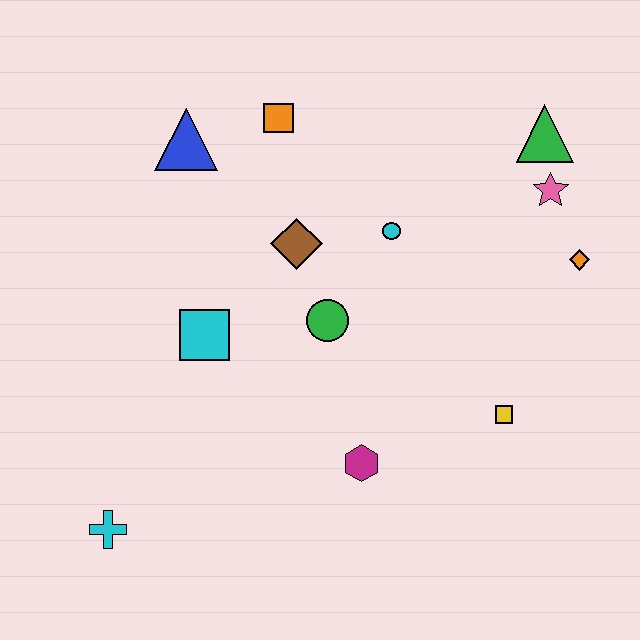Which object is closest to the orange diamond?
The pink star is closest to the orange diamond.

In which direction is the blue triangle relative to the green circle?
The blue triangle is above the green circle.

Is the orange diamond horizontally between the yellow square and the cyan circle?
No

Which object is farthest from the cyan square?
The green triangle is farthest from the cyan square.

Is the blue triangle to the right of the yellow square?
No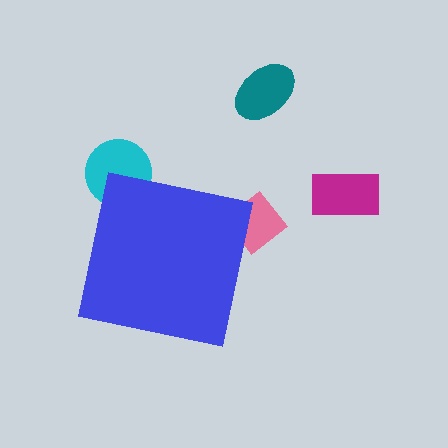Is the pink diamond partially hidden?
Yes, the pink diamond is partially hidden behind the blue square.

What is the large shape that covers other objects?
A blue square.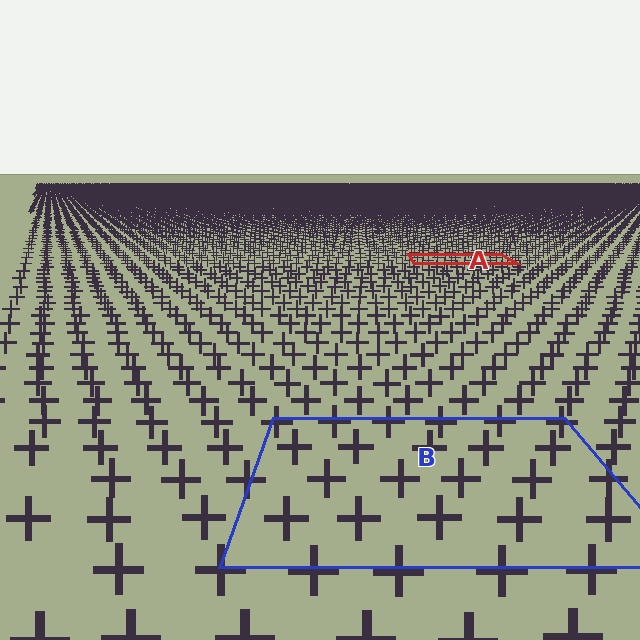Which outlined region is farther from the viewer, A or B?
Region A is farther from the viewer — the texture elements inside it appear smaller and more densely packed.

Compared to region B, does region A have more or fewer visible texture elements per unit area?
Region A has more texture elements per unit area — they are packed more densely because it is farther away.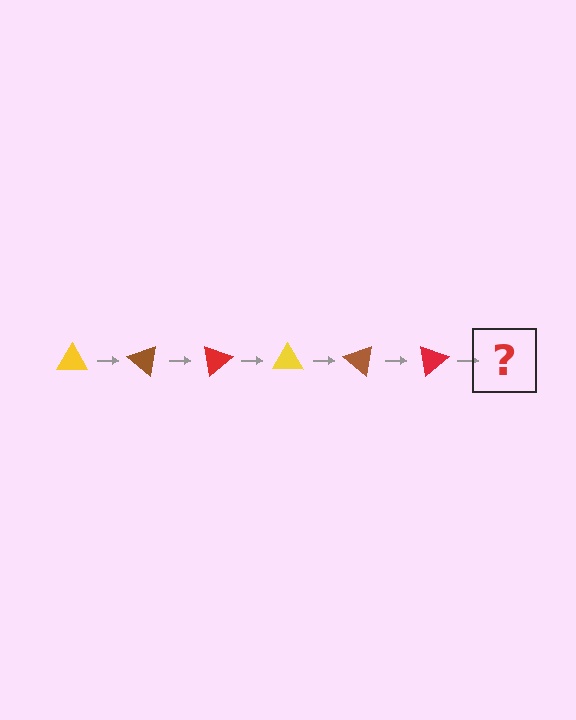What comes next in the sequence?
The next element should be a yellow triangle, rotated 240 degrees from the start.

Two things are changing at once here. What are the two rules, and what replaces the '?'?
The two rules are that it rotates 40 degrees each step and the color cycles through yellow, brown, and red. The '?' should be a yellow triangle, rotated 240 degrees from the start.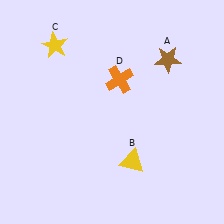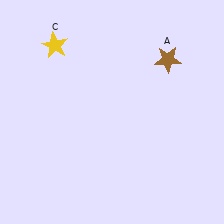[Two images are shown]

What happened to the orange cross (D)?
The orange cross (D) was removed in Image 2. It was in the top-right area of Image 1.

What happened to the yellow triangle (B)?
The yellow triangle (B) was removed in Image 2. It was in the bottom-right area of Image 1.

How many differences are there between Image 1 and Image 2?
There are 2 differences between the two images.